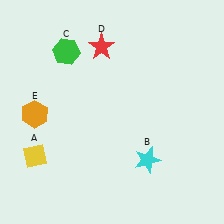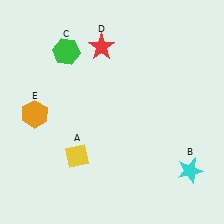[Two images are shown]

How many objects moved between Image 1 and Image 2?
2 objects moved between the two images.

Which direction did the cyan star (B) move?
The cyan star (B) moved right.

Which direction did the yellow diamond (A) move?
The yellow diamond (A) moved right.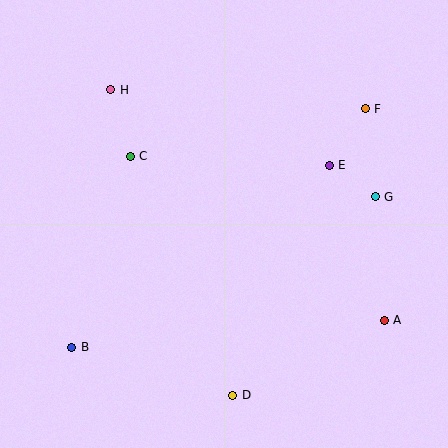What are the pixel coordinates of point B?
Point B is at (72, 347).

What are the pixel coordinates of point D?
Point D is at (233, 395).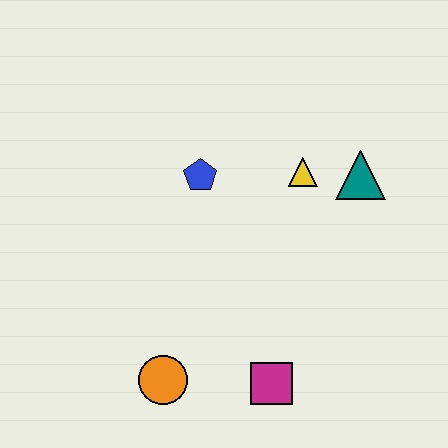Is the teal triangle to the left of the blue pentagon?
No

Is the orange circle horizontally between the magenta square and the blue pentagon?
No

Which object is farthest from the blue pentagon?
The magenta square is farthest from the blue pentagon.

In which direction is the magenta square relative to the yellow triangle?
The magenta square is below the yellow triangle.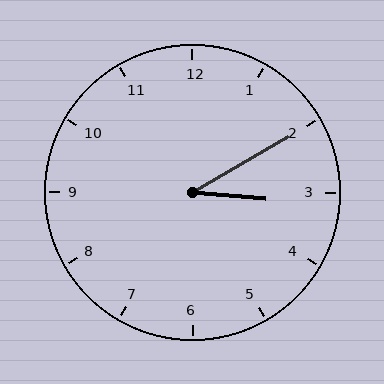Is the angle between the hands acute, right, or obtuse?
It is acute.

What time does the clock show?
3:10.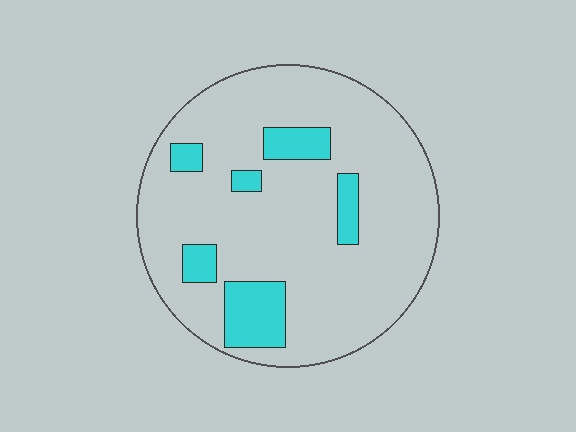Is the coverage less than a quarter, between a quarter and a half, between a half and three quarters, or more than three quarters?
Less than a quarter.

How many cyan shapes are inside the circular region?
6.